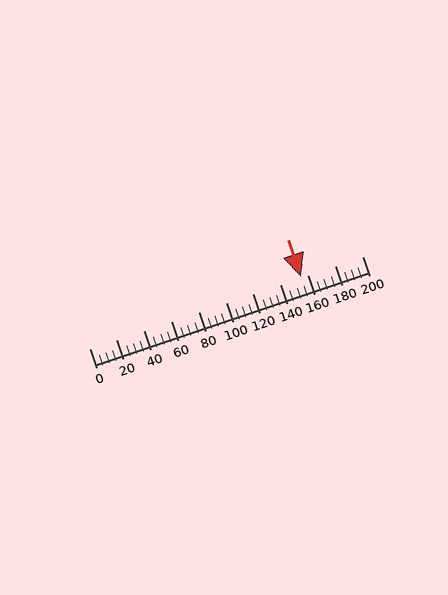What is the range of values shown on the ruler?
The ruler shows values from 0 to 200.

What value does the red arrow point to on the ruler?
The red arrow points to approximately 155.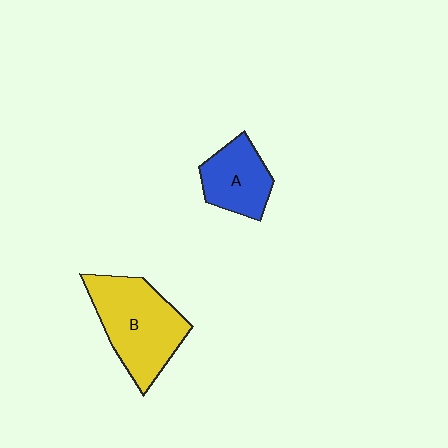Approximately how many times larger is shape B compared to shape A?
Approximately 1.7 times.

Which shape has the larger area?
Shape B (yellow).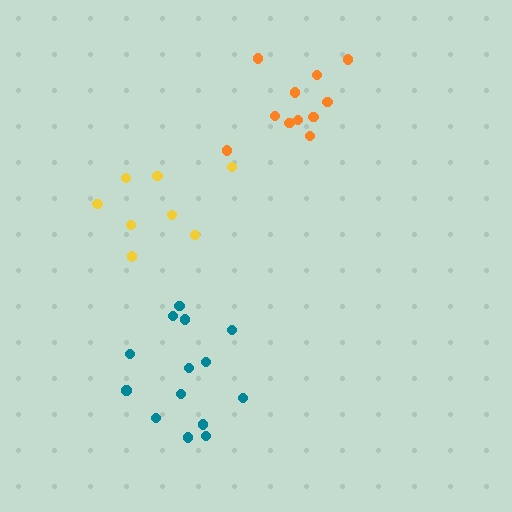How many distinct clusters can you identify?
There are 3 distinct clusters.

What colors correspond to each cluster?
The clusters are colored: orange, teal, yellow.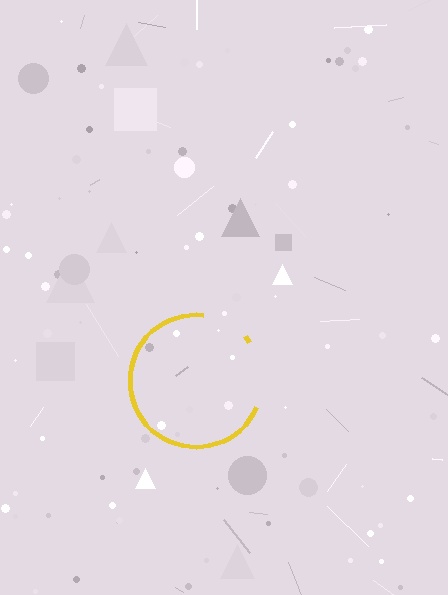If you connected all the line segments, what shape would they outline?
They would outline a circle.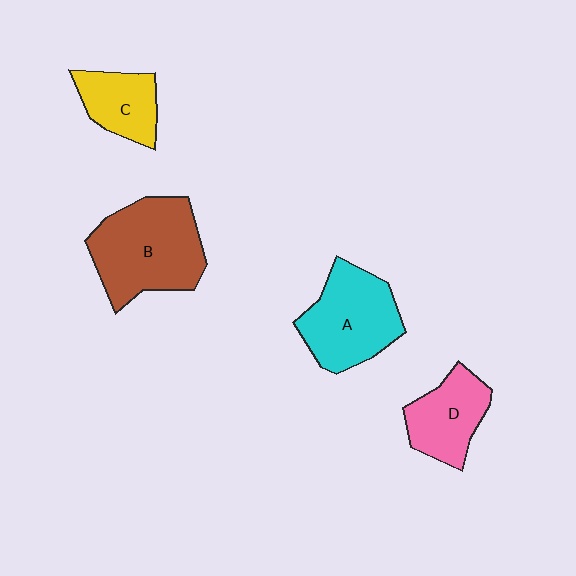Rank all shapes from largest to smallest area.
From largest to smallest: B (brown), A (cyan), D (pink), C (yellow).